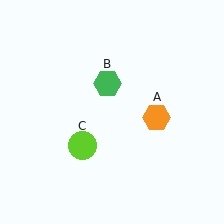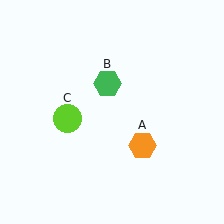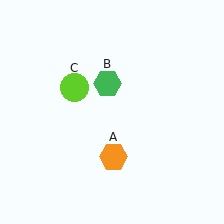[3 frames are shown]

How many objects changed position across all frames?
2 objects changed position: orange hexagon (object A), lime circle (object C).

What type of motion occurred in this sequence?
The orange hexagon (object A), lime circle (object C) rotated clockwise around the center of the scene.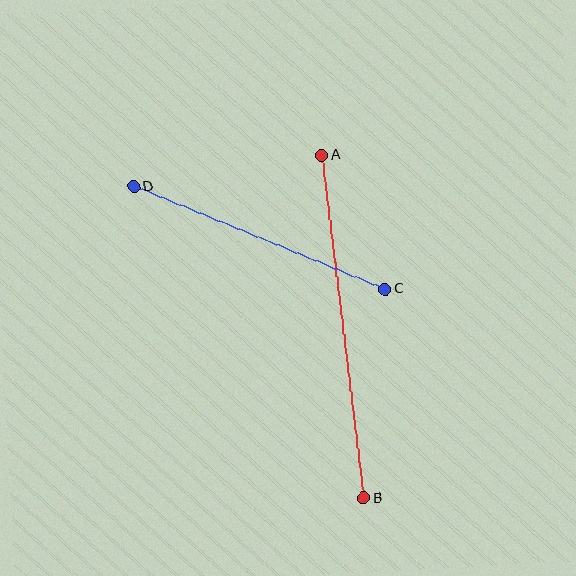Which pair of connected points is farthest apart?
Points A and B are farthest apart.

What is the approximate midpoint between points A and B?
The midpoint is at approximately (343, 327) pixels.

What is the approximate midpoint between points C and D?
The midpoint is at approximately (259, 238) pixels.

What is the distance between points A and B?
The distance is approximately 345 pixels.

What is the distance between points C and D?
The distance is approximately 271 pixels.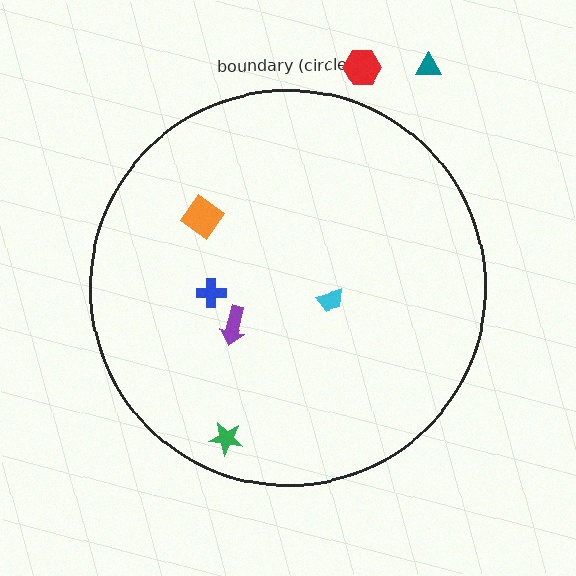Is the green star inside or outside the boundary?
Inside.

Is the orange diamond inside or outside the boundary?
Inside.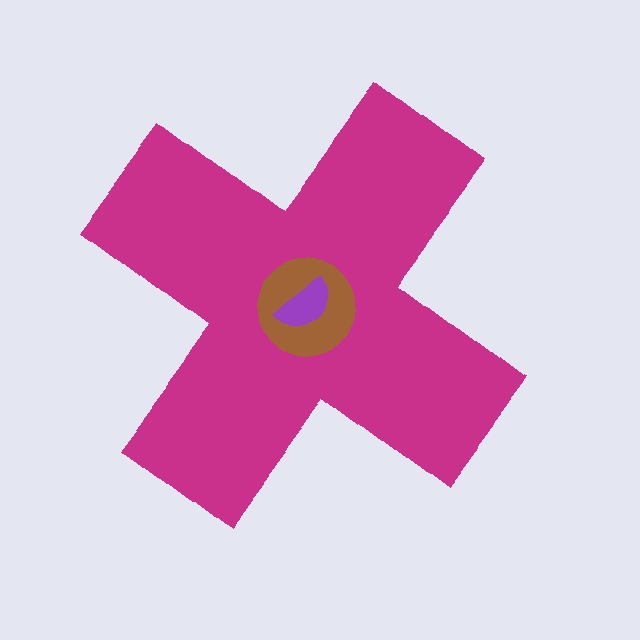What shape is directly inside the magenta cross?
The brown circle.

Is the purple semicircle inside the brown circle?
Yes.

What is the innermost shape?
The purple semicircle.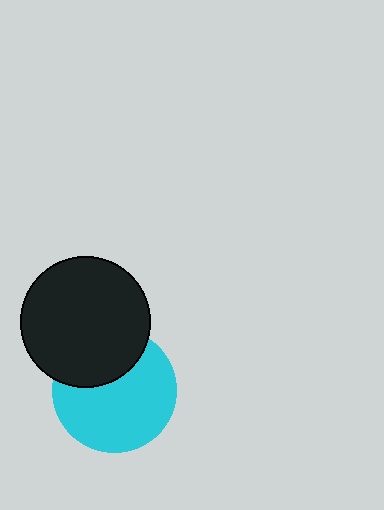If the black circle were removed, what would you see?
You would see the complete cyan circle.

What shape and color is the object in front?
The object in front is a black circle.